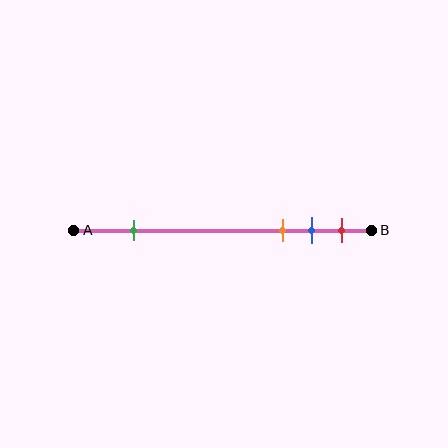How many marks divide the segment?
There are 4 marks dividing the segment.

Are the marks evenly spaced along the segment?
No, the marks are not evenly spaced.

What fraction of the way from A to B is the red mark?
The red mark is approximately 90% (0.9) of the way from A to B.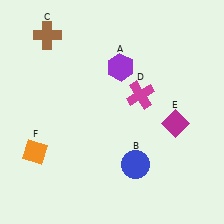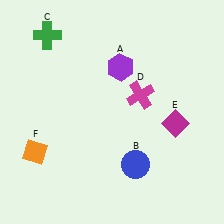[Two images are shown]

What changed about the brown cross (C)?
In Image 1, C is brown. In Image 2, it changed to green.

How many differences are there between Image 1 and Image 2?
There is 1 difference between the two images.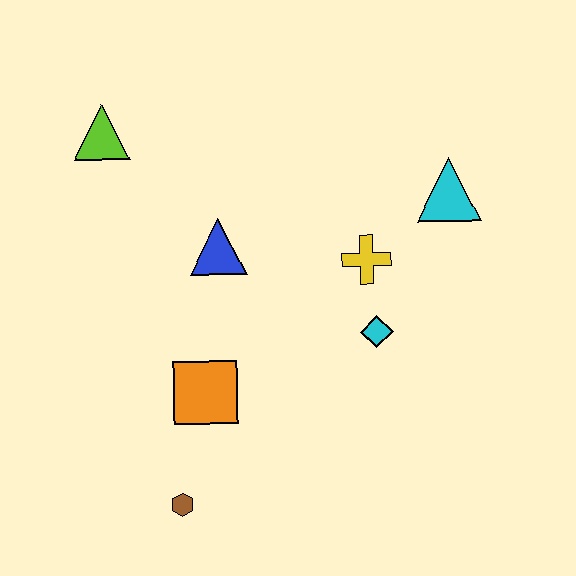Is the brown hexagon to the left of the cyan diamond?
Yes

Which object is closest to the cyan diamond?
The yellow cross is closest to the cyan diamond.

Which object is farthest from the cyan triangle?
The brown hexagon is farthest from the cyan triangle.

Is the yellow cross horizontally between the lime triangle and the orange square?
No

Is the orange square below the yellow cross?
Yes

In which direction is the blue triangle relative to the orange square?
The blue triangle is above the orange square.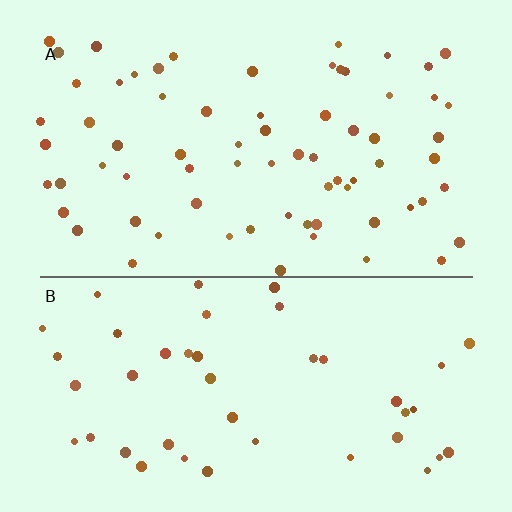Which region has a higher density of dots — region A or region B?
A (the top).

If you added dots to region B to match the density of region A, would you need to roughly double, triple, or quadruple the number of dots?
Approximately double.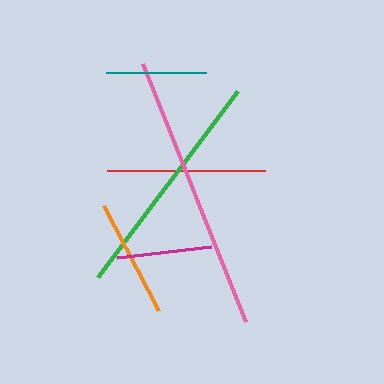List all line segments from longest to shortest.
From longest to shortest: pink, green, red, orange, teal, magenta.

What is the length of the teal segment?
The teal segment is approximately 100 pixels long.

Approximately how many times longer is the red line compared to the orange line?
The red line is approximately 1.3 times the length of the orange line.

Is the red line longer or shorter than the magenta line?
The red line is longer than the magenta line.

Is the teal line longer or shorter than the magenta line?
The teal line is longer than the magenta line.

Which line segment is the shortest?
The magenta line is the shortest at approximately 95 pixels.